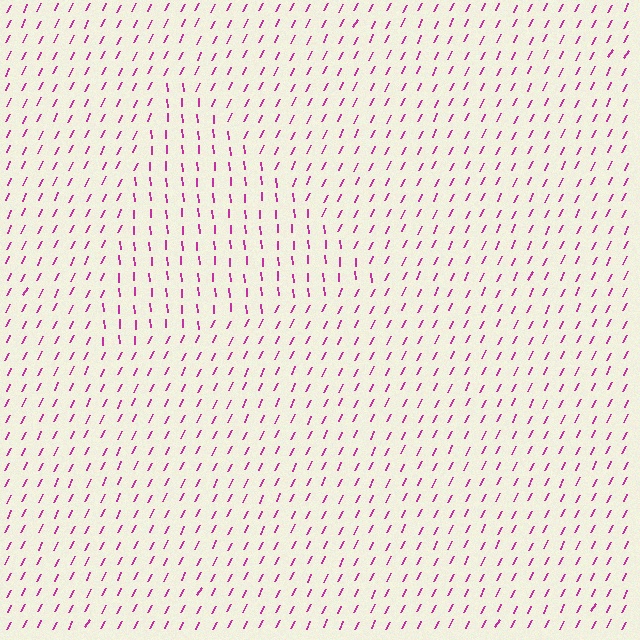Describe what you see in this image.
The image is filled with small magenta line segments. A triangle region in the image has lines oriented differently from the surrounding lines, creating a visible texture boundary.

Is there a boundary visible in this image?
Yes, there is a texture boundary formed by a change in line orientation.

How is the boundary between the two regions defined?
The boundary is defined purely by a change in line orientation (approximately 32 degrees difference). All lines are the same color and thickness.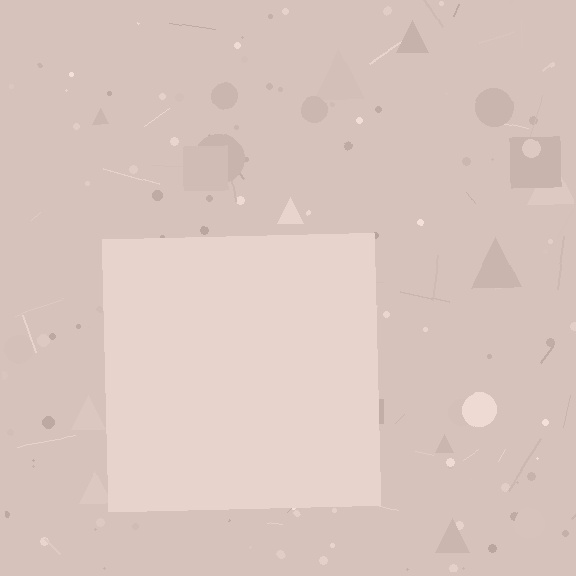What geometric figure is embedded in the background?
A square is embedded in the background.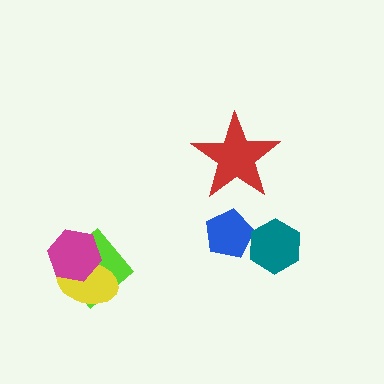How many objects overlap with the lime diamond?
2 objects overlap with the lime diamond.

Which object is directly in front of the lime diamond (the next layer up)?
The yellow ellipse is directly in front of the lime diamond.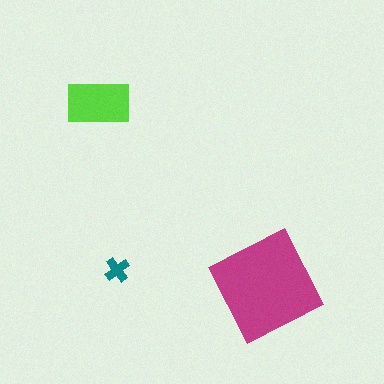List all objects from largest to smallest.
The magenta square, the lime rectangle, the teal cross.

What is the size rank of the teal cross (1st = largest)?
3rd.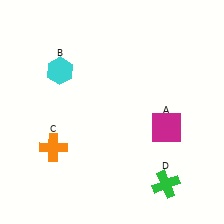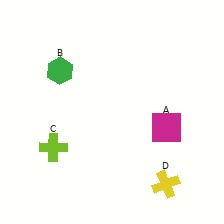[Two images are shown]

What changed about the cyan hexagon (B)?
In Image 1, B is cyan. In Image 2, it changed to green.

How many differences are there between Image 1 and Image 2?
There are 3 differences between the two images.